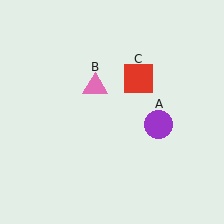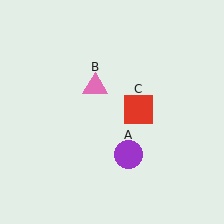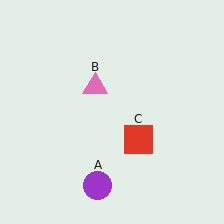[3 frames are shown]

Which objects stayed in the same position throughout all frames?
Pink triangle (object B) remained stationary.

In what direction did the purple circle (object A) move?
The purple circle (object A) moved down and to the left.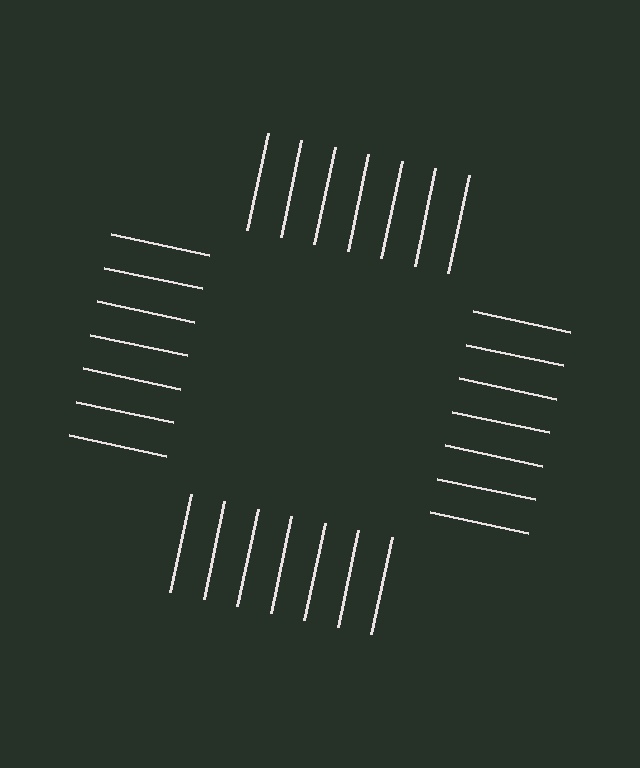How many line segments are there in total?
28 — 7 along each of the 4 edges.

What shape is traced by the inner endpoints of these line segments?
An illusory square — the line segments terminate on its edges but no continuous stroke is drawn.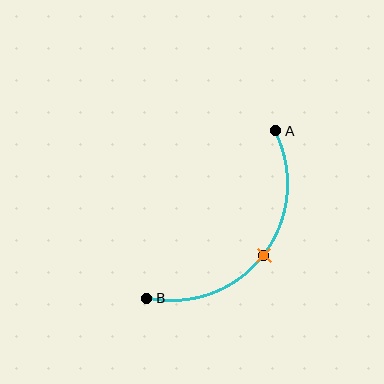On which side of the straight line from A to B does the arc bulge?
The arc bulges below and to the right of the straight line connecting A and B.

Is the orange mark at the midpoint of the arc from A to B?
Yes. The orange mark lies on the arc at equal arc-length from both A and B — it is the arc midpoint.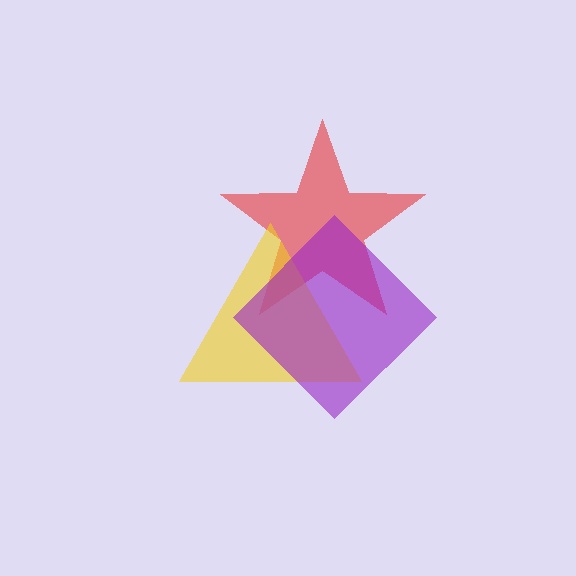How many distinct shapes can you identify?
There are 3 distinct shapes: a red star, a yellow triangle, a purple diamond.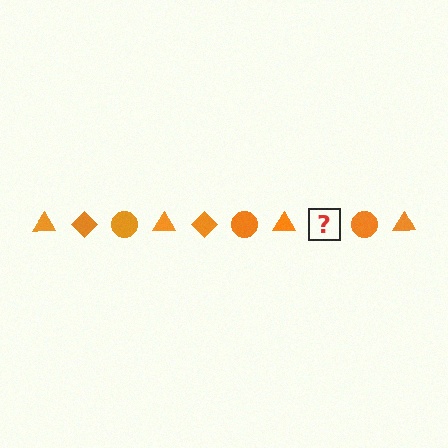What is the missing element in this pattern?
The missing element is an orange diamond.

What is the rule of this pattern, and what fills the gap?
The rule is that the pattern cycles through triangle, diamond, circle shapes in orange. The gap should be filled with an orange diamond.